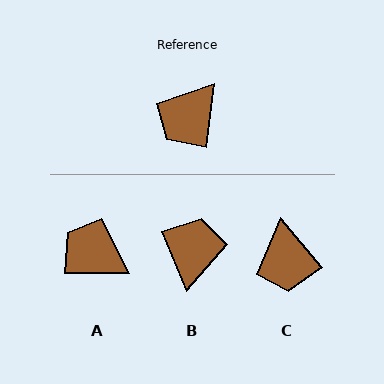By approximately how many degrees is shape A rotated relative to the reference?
Approximately 83 degrees clockwise.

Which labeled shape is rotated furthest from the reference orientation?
B, about 151 degrees away.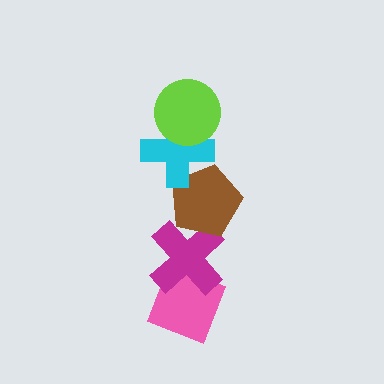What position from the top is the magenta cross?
The magenta cross is 4th from the top.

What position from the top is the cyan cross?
The cyan cross is 2nd from the top.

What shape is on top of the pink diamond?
The magenta cross is on top of the pink diamond.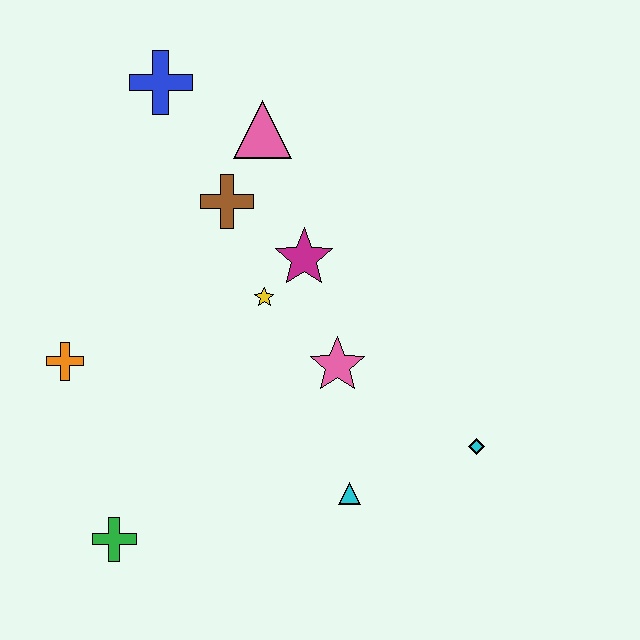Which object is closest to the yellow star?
The magenta star is closest to the yellow star.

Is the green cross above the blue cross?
No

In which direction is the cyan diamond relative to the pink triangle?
The cyan diamond is below the pink triangle.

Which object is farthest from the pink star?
The blue cross is farthest from the pink star.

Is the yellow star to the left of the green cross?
No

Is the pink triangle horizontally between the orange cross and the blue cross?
No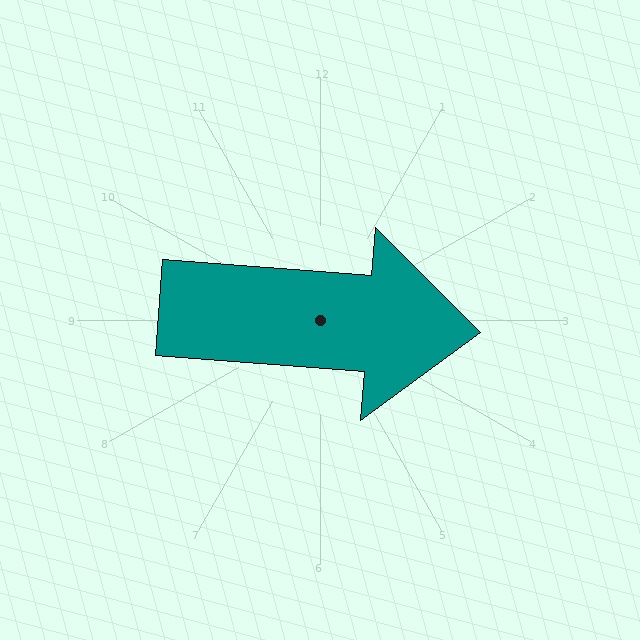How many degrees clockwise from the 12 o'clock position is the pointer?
Approximately 94 degrees.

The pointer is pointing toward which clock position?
Roughly 3 o'clock.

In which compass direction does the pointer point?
East.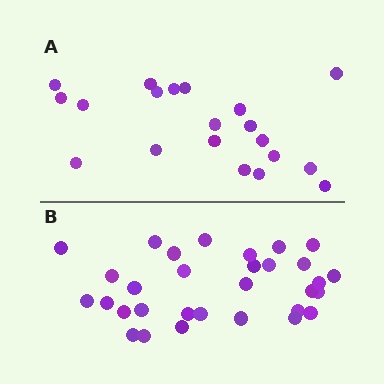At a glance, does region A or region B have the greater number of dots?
Region B (the bottom region) has more dots.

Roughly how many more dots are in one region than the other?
Region B has roughly 12 or so more dots than region A.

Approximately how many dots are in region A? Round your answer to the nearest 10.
About 20 dots.